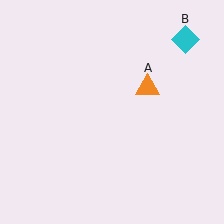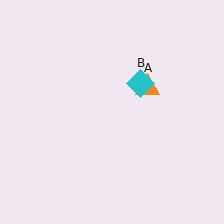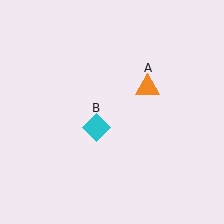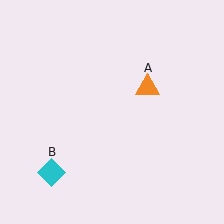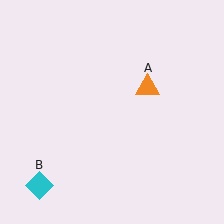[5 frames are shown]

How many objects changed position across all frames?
1 object changed position: cyan diamond (object B).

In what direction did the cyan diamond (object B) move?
The cyan diamond (object B) moved down and to the left.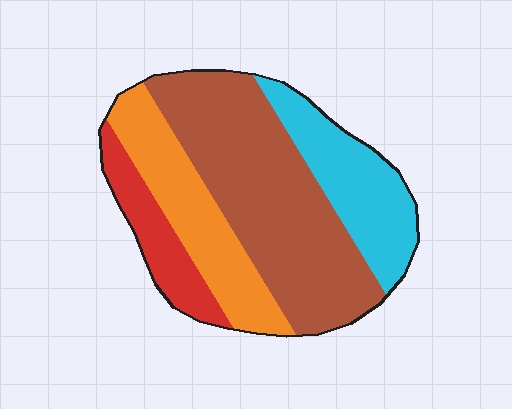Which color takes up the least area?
Red, at roughly 10%.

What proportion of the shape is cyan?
Cyan covers 20% of the shape.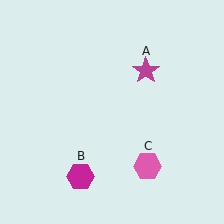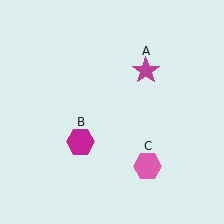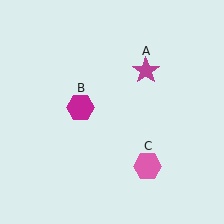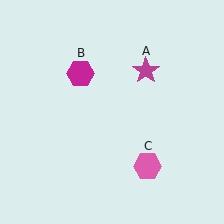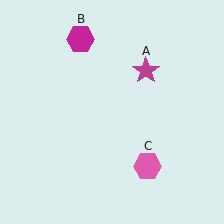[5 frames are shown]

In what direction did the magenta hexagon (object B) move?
The magenta hexagon (object B) moved up.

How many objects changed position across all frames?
1 object changed position: magenta hexagon (object B).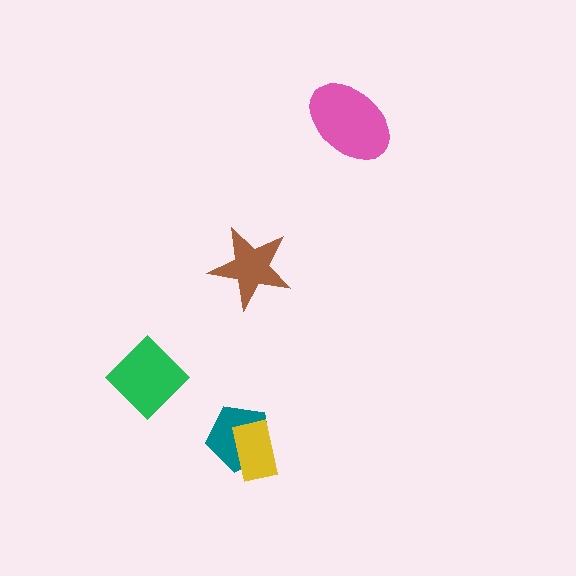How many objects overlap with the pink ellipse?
0 objects overlap with the pink ellipse.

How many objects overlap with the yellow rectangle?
1 object overlaps with the yellow rectangle.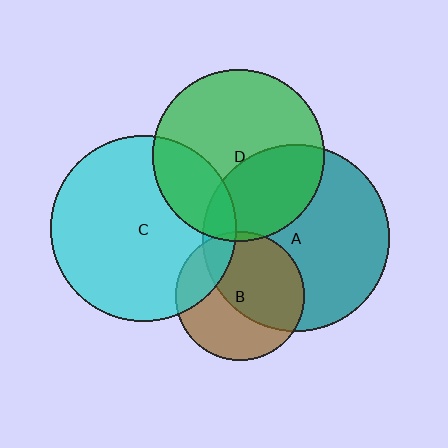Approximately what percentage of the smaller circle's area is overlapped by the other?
Approximately 5%.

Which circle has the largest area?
Circle A (teal).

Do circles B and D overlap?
Yes.